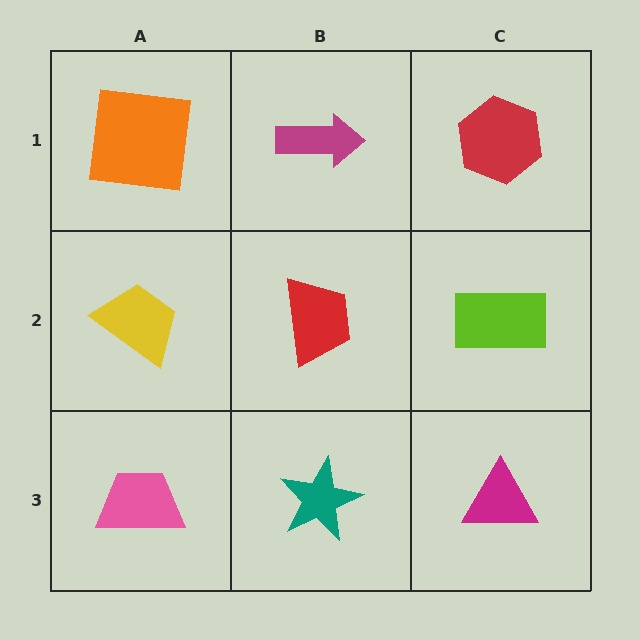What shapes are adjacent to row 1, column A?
A yellow trapezoid (row 2, column A), a magenta arrow (row 1, column B).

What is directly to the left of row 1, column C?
A magenta arrow.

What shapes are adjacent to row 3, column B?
A red trapezoid (row 2, column B), a pink trapezoid (row 3, column A), a magenta triangle (row 3, column C).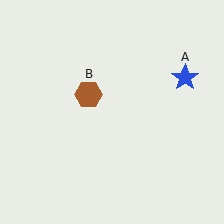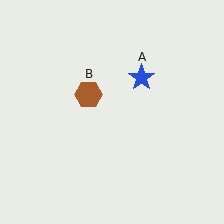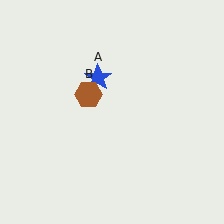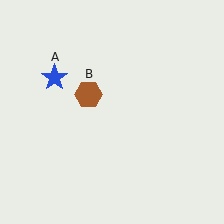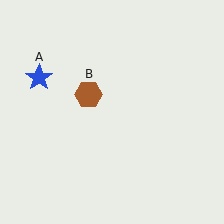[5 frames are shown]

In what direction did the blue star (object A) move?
The blue star (object A) moved left.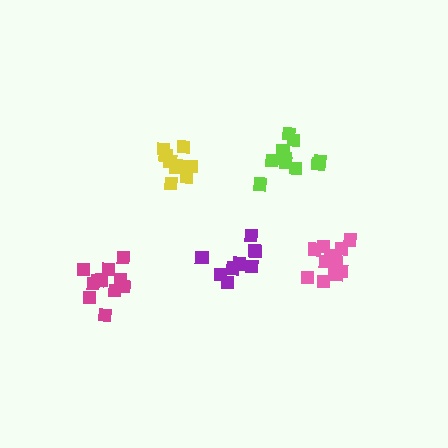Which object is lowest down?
The magenta cluster is bottommost.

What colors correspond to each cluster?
The clusters are colored: magenta, yellow, lime, purple, pink.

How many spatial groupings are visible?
There are 5 spatial groupings.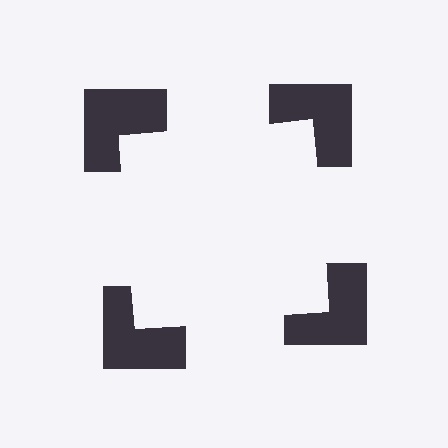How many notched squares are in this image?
There are 4 — one at each vertex of the illusory square.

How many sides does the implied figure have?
4 sides.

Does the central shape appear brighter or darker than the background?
It typically appears slightly brighter than the background, even though no actual brightness change is drawn.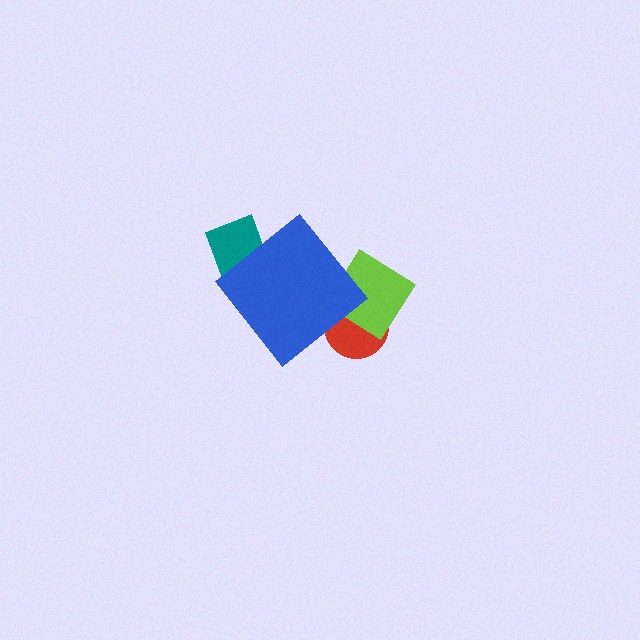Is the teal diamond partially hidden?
Yes, the teal diamond is partially hidden behind the blue diamond.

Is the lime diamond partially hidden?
Yes, the lime diamond is partially hidden behind the blue diamond.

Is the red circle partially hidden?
Yes, the red circle is partially hidden behind the blue diamond.